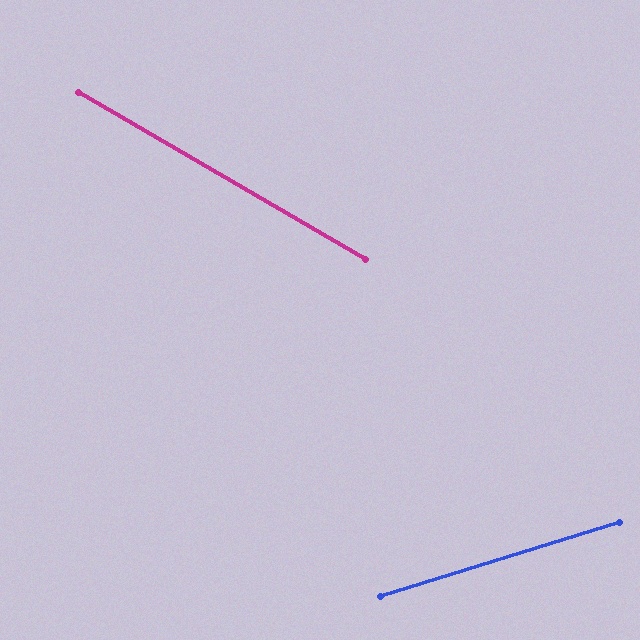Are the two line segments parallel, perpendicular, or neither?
Neither parallel nor perpendicular — they differ by about 47°.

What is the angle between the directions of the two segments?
Approximately 47 degrees.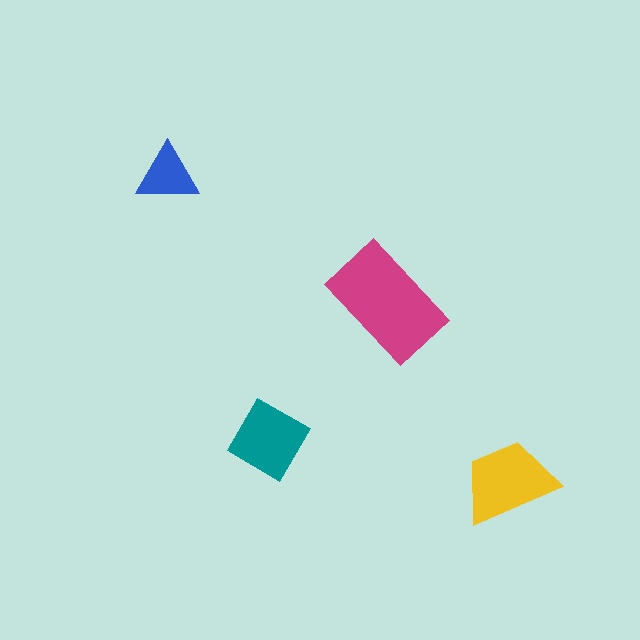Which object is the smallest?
The blue triangle.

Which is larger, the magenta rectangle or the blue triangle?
The magenta rectangle.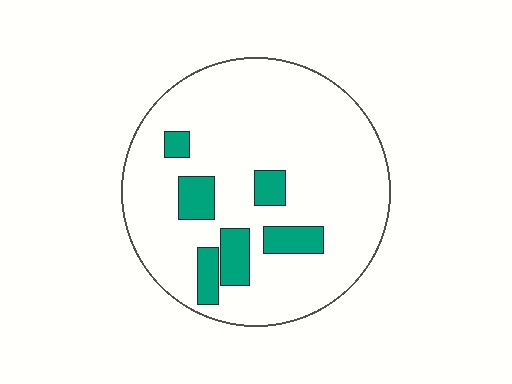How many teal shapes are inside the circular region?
6.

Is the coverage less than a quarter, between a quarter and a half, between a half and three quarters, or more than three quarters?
Less than a quarter.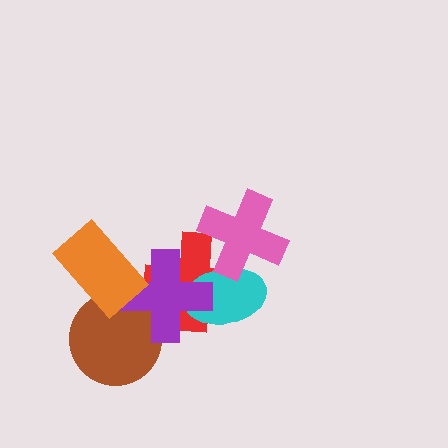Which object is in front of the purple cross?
The orange rectangle is in front of the purple cross.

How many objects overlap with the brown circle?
2 objects overlap with the brown circle.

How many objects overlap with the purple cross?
4 objects overlap with the purple cross.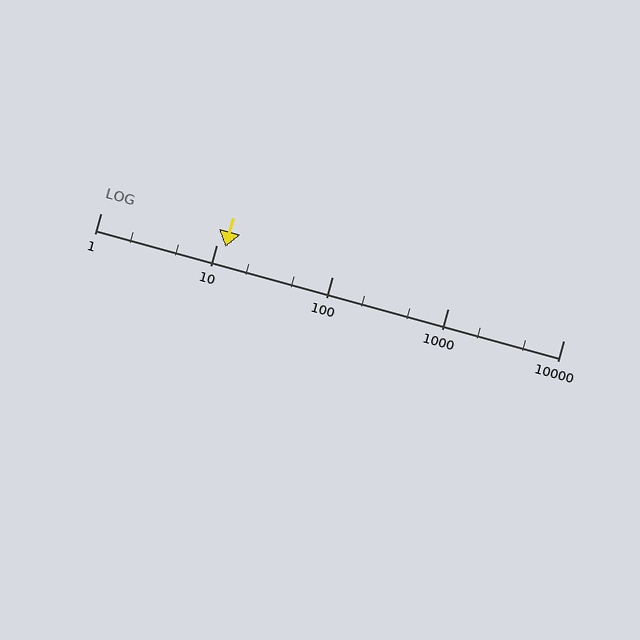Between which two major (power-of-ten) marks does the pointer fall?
The pointer is between 10 and 100.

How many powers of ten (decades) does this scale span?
The scale spans 4 decades, from 1 to 10000.